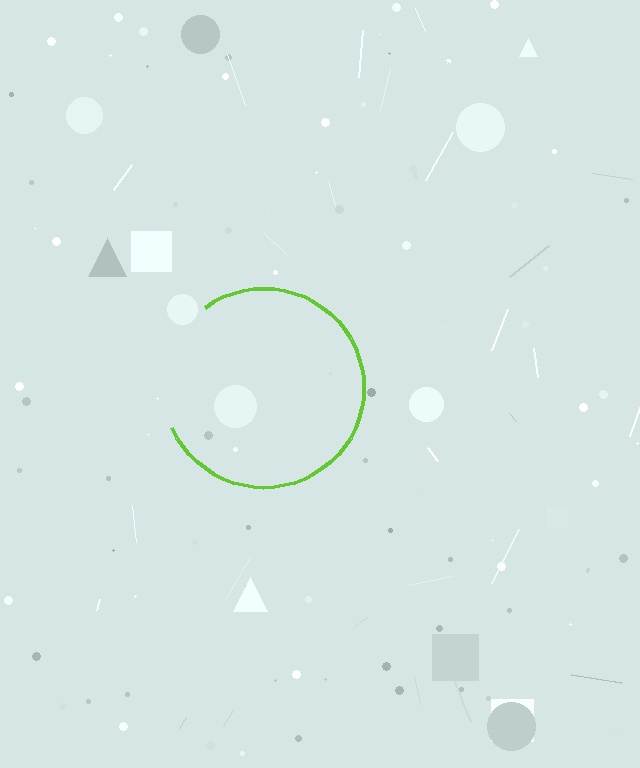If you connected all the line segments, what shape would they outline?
They would outline a circle.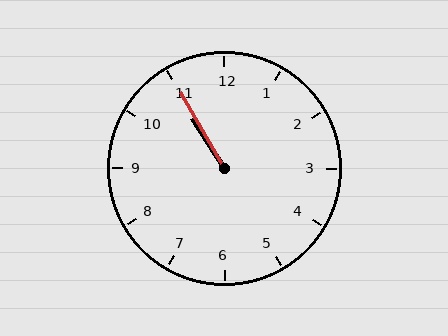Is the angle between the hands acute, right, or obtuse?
It is acute.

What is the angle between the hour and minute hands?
Approximately 2 degrees.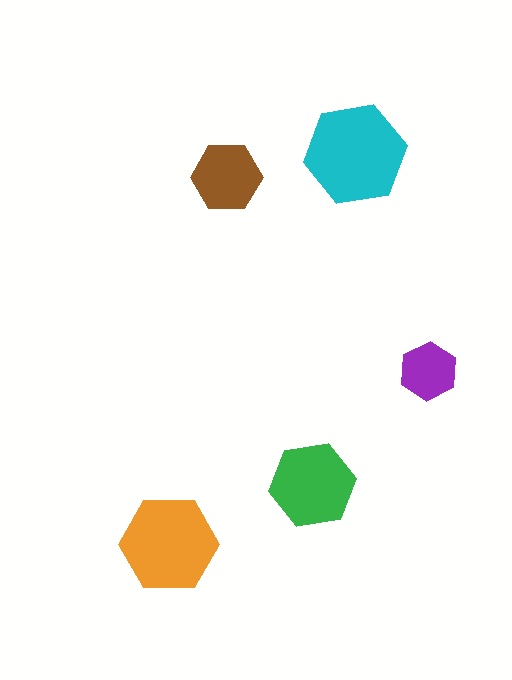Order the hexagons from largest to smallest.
the cyan one, the orange one, the green one, the brown one, the purple one.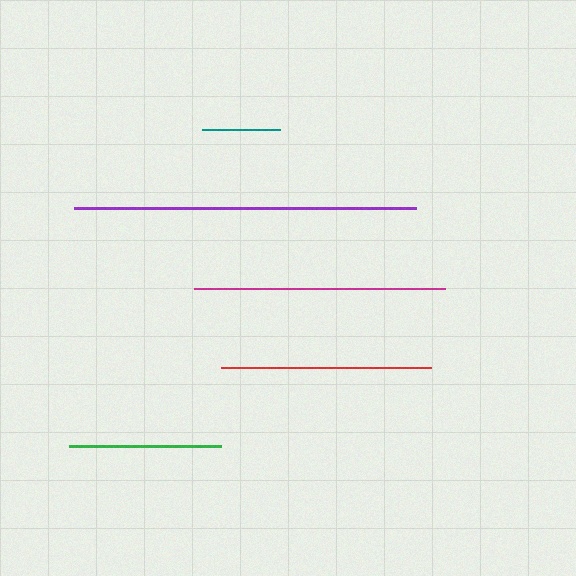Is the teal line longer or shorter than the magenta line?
The magenta line is longer than the teal line.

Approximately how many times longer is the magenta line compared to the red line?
The magenta line is approximately 1.2 times the length of the red line.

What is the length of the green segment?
The green segment is approximately 152 pixels long.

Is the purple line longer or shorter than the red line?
The purple line is longer than the red line.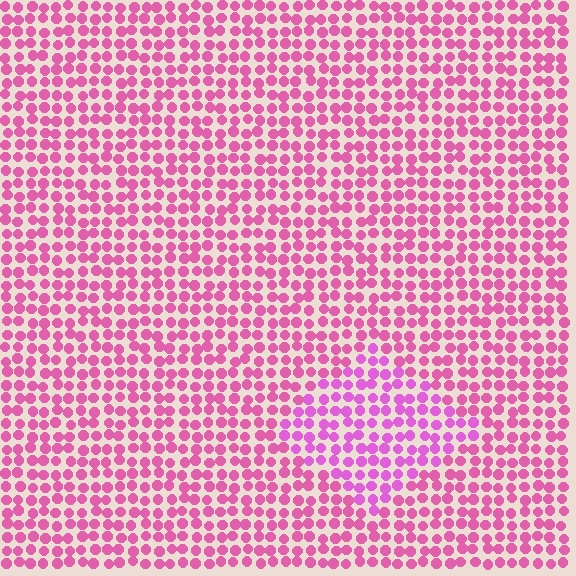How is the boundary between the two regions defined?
The boundary is defined purely by a slight shift in hue (about 22 degrees). Spacing, size, and orientation are identical on both sides.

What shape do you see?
I see a diamond.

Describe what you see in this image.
The image is filled with small pink elements in a uniform arrangement. A diamond-shaped region is visible where the elements are tinted to a slightly different hue, forming a subtle color boundary.